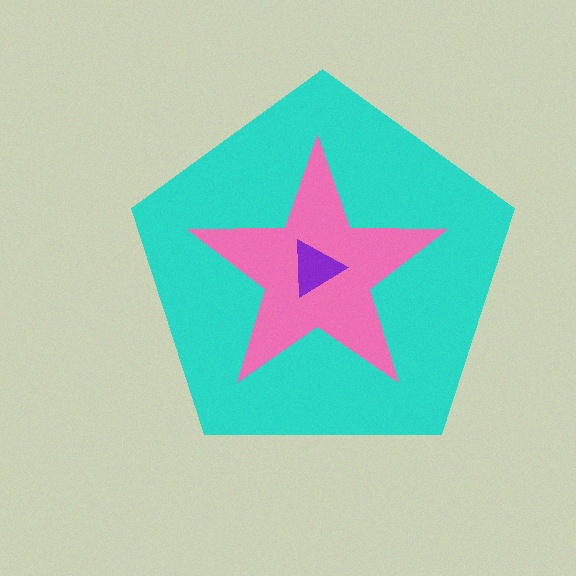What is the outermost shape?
The cyan pentagon.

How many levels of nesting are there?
3.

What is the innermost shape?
The purple triangle.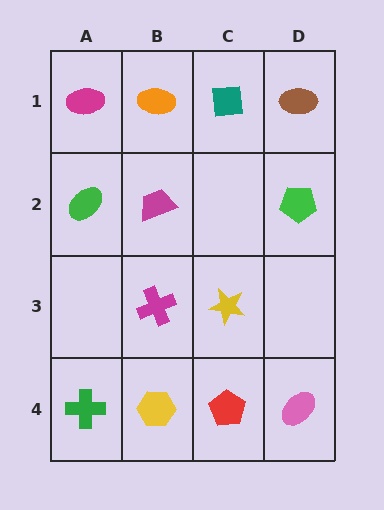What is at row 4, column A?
A green cross.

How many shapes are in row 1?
4 shapes.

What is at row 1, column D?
A brown ellipse.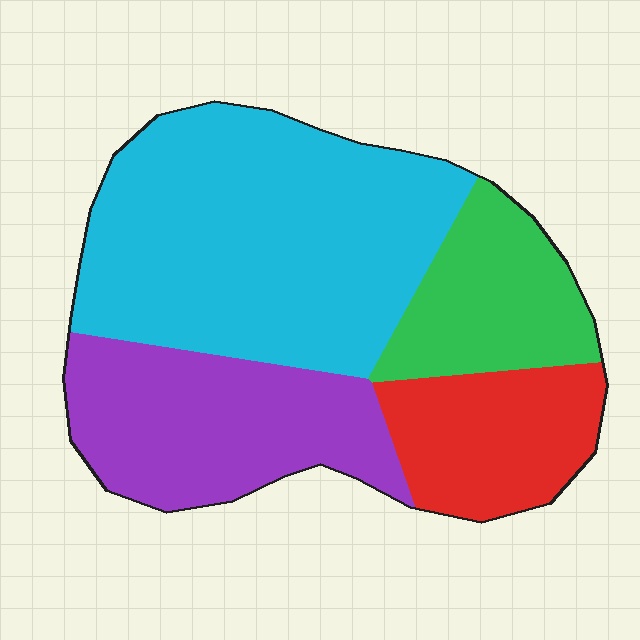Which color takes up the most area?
Cyan, at roughly 45%.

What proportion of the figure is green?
Green takes up about one sixth (1/6) of the figure.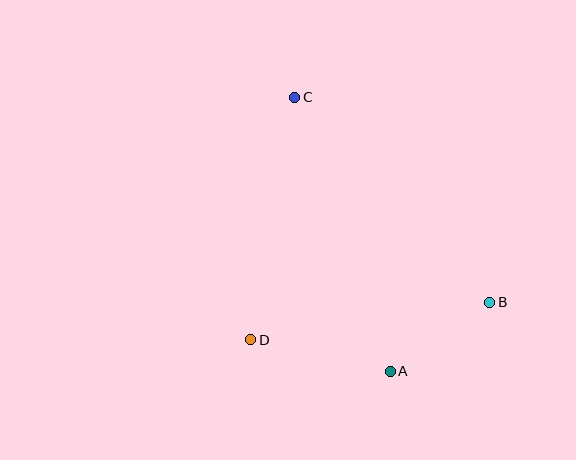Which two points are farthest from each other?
Points A and C are farthest from each other.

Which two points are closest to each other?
Points A and B are closest to each other.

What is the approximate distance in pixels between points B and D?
The distance between B and D is approximately 242 pixels.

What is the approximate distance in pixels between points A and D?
The distance between A and D is approximately 143 pixels.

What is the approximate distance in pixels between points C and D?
The distance between C and D is approximately 246 pixels.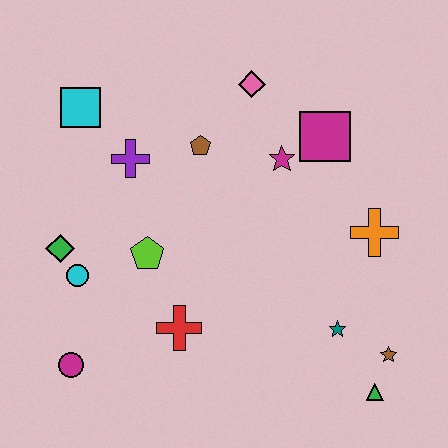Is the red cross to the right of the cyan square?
Yes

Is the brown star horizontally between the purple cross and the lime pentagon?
No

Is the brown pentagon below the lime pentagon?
No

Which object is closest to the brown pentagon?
The purple cross is closest to the brown pentagon.